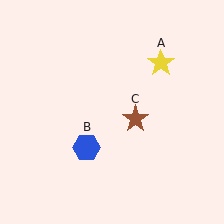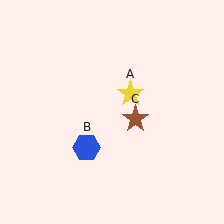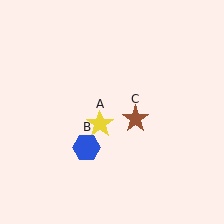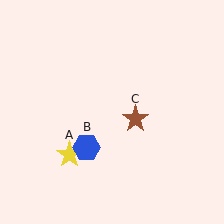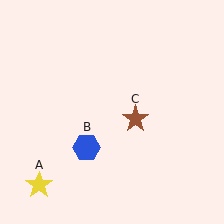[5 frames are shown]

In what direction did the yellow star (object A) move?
The yellow star (object A) moved down and to the left.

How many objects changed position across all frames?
1 object changed position: yellow star (object A).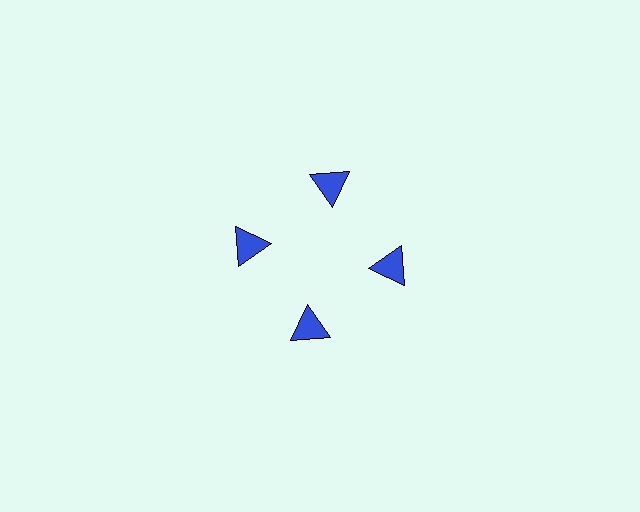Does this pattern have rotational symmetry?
Yes, this pattern has 4-fold rotational symmetry. It looks the same after rotating 90 degrees around the center.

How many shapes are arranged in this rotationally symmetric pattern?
There are 4 shapes, arranged in 4 groups of 1.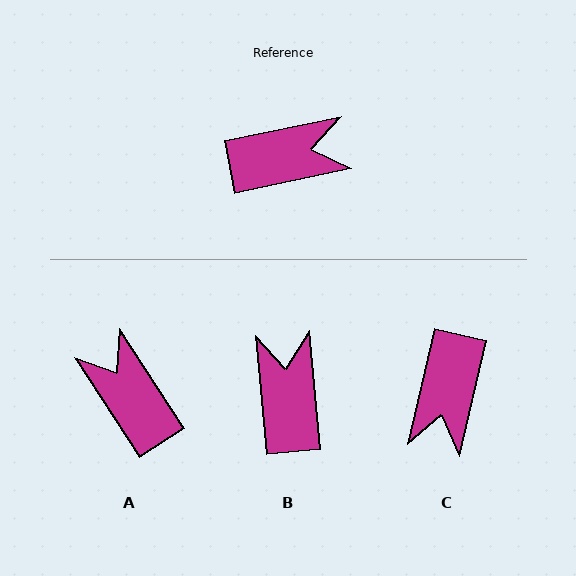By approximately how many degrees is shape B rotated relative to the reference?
Approximately 84 degrees counter-clockwise.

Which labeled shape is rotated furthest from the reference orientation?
C, about 115 degrees away.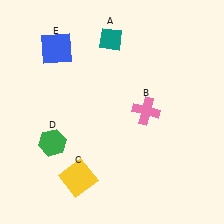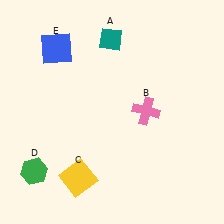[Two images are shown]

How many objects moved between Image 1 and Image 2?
1 object moved between the two images.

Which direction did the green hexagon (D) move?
The green hexagon (D) moved down.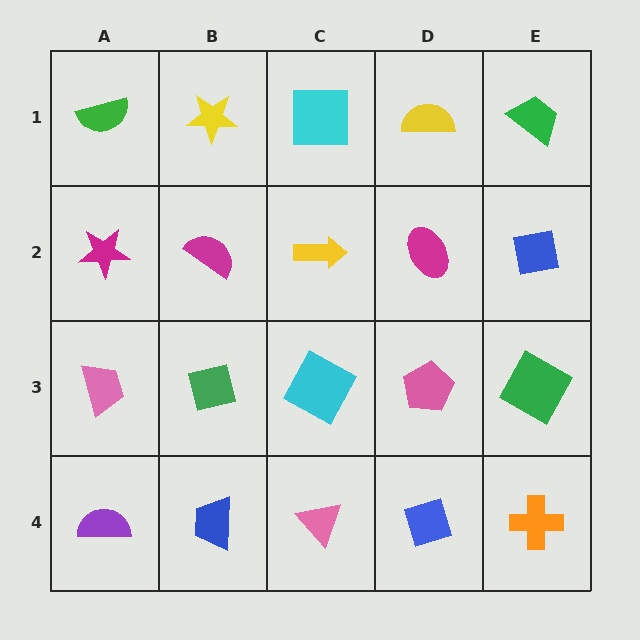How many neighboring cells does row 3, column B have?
4.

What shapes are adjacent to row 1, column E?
A blue square (row 2, column E), a yellow semicircle (row 1, column D).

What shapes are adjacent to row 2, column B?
A yellow star (row 1, column B), a green square (row 3, column B), a magenta star (row 2, column A), a yellow arrow (row 2, column C).